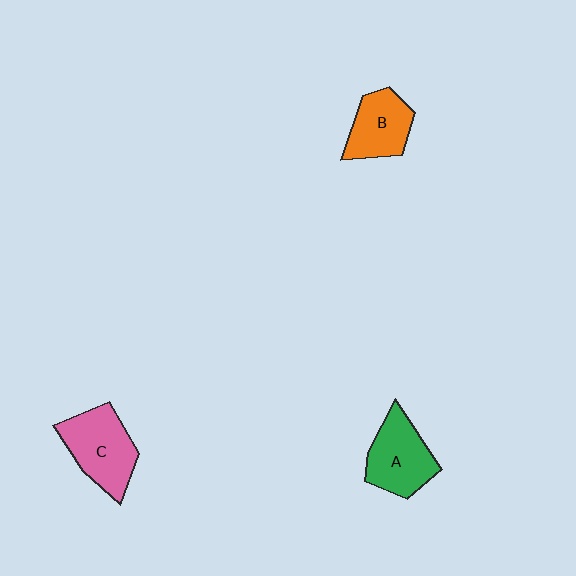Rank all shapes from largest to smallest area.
From largest to smallest: C (pink), A (green), B (orange).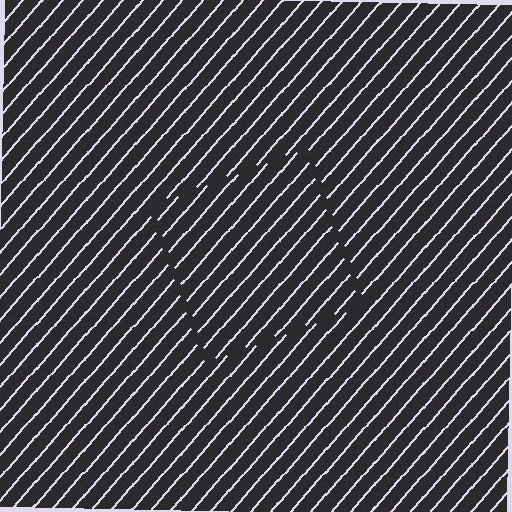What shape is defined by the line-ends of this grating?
An illusory square. The interior of the shape contains the same grating, shifted by half a period — the contour is defined by the phase discontinuity where line-ends from the inner and outer gratings abut.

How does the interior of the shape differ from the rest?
The interior of the shape contains the same grating, shifted by half a period — the contour is defined by the phase discontinuity where line-ends from the inner and outer gratings abut.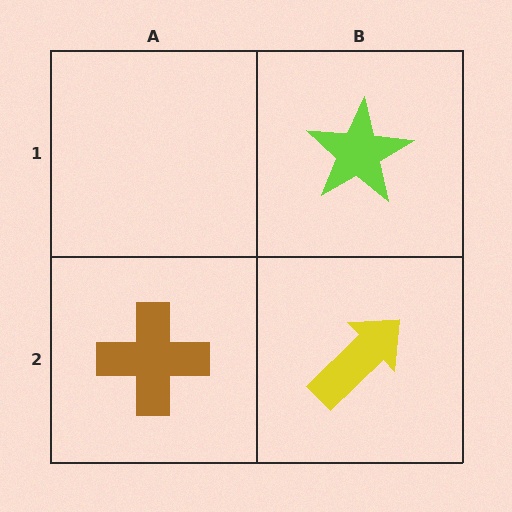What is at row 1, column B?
A lime star.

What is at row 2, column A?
A brown cross.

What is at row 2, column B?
A yellow arrow.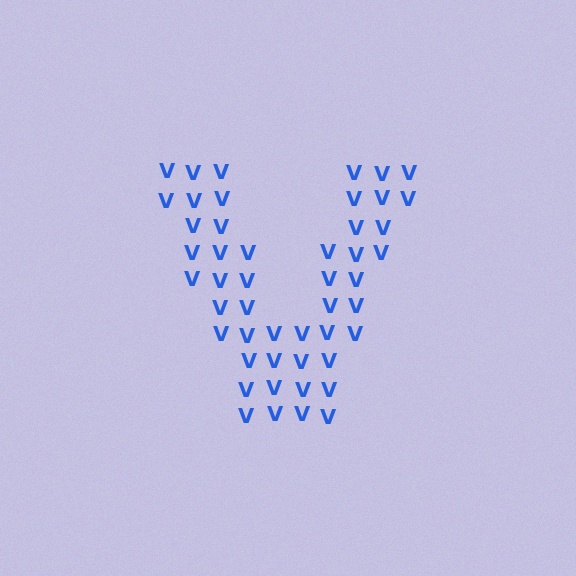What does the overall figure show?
The overall figure shows the letter V.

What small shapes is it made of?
It is made of small letter V's.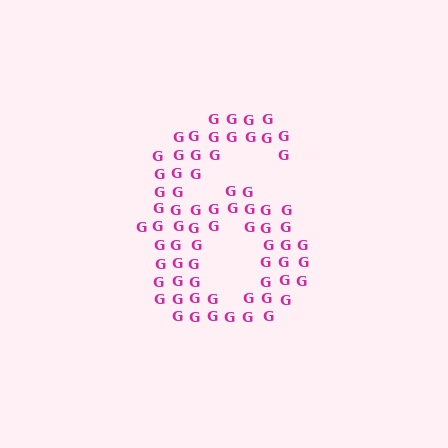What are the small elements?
The small elements are letter G's.